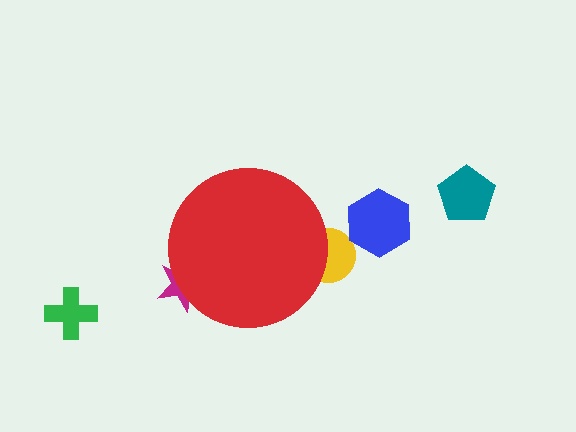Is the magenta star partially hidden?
Yes, the magenta star is partially hidden behind the red circle.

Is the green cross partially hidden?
No, the green cross is fully visible.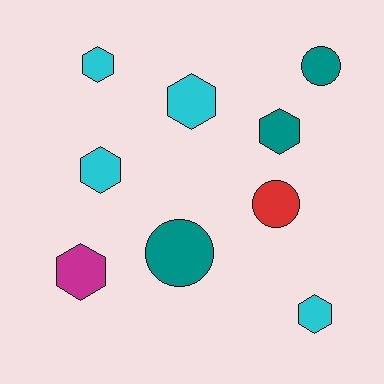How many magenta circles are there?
There are no magenta circles.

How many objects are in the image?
There are 9 objects.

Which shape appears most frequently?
Hexagon, with 6 objects.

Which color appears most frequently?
Cyan, with 4 objects.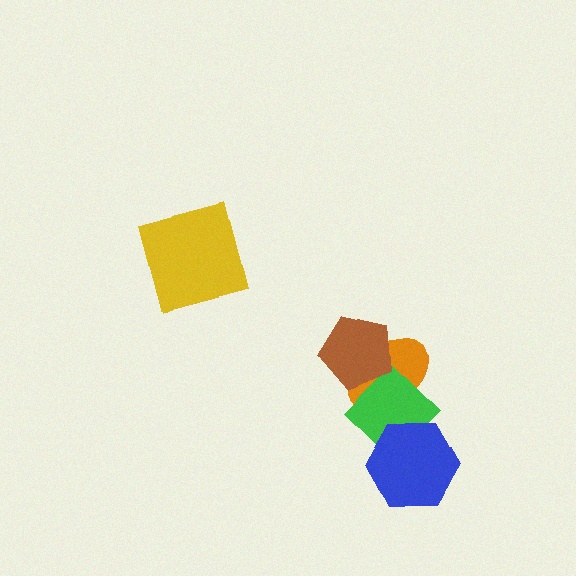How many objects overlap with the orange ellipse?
2 objects overlap with the orange ellipse.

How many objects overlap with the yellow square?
0 objects overlap with the yellow square.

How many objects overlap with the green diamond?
2 objects overlap with the green diamond.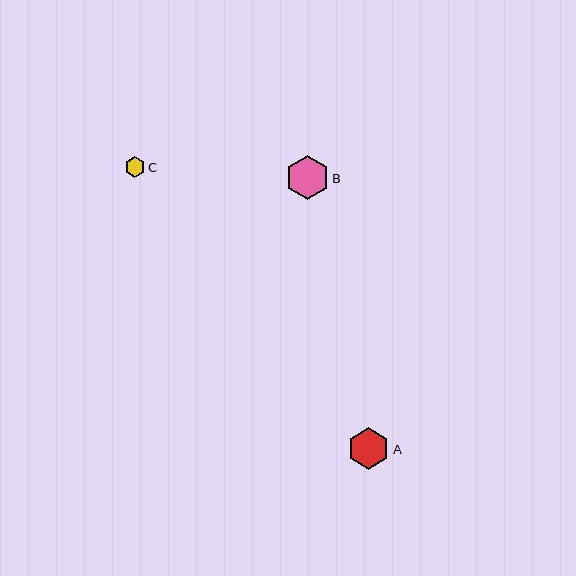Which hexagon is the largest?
Hexagon B is the largest with a size of approximately 44 pixels.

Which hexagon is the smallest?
Hexagon C is the smallest with a size of approximately 20 pixels.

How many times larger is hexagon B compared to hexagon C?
Hexagon B is approximately 2.2 times the size of hexagon C.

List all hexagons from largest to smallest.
From largest to smallest: B, A, C.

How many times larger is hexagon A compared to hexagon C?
Hexagon A is approximately 2.0 times the size of hexagon C.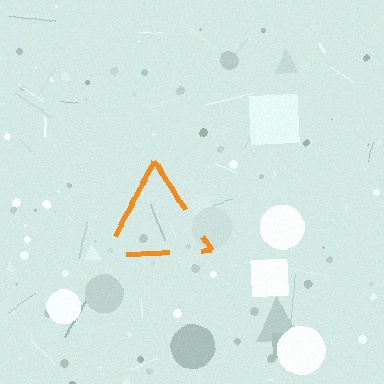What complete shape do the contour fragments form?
The contour fragments form a triangle.